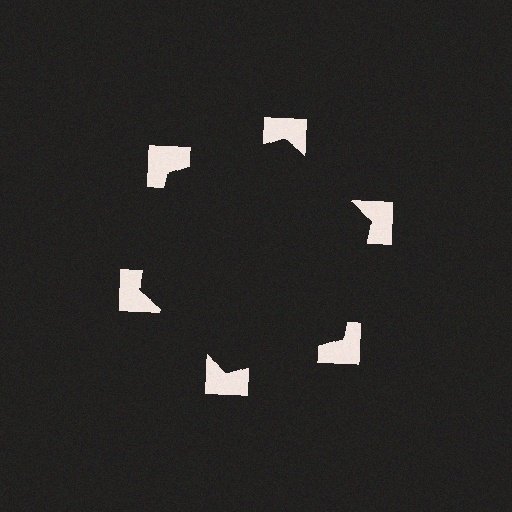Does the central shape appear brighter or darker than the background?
It typically appears slightly darker than the background, even though no actual brightness change is drawn.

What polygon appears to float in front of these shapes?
An illusory hexagon — its edges are inferred from the aligned wedge cuts in the notched squares, not physically drawn.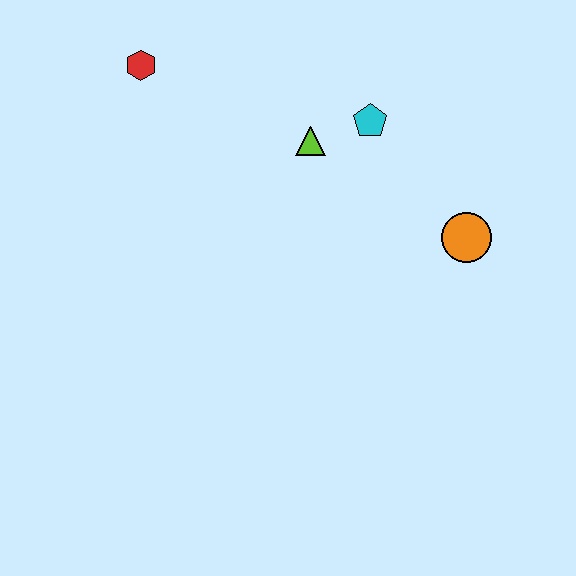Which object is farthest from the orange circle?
The red hexagon is farthest from the orange circle.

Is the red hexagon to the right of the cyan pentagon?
No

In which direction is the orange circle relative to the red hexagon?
The orange circle is to the right of the red hexagon.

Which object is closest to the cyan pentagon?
The lime triangle is closest to the cyan pentagon.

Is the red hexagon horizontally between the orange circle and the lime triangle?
No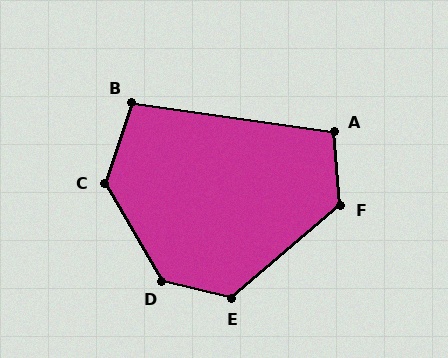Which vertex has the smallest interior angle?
B, at approximately 101 degrees.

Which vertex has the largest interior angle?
D, at approximately 134 degrees.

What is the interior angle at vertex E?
Approximately 126 degrees (obtuse).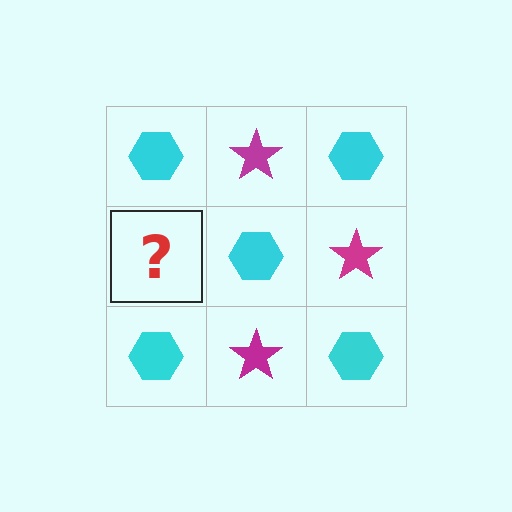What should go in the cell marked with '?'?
The missing cell should contain a magenta star.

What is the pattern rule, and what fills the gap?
The rule is that it alternates cyan hexagon and magenta star in a checkerboard pattern. The gap should be filled with a magenta star.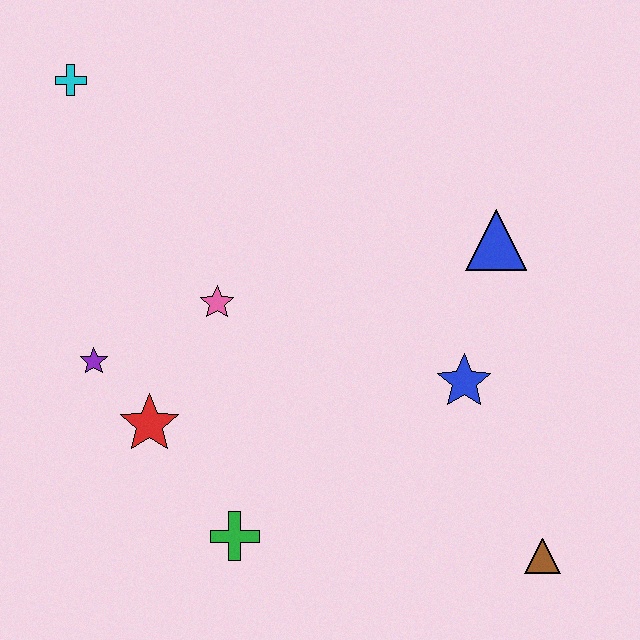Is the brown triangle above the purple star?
No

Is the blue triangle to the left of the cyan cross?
No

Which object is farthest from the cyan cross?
The brown triangle is farthest from the cyan cross.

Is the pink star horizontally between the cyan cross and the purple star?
No